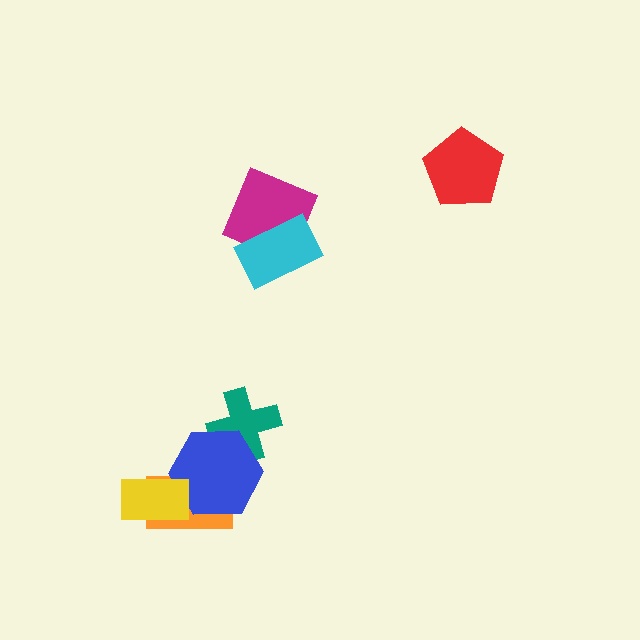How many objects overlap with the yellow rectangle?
2 objects overlap with the yellow rectangle.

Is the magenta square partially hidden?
Yes, it is partially covered by another shape.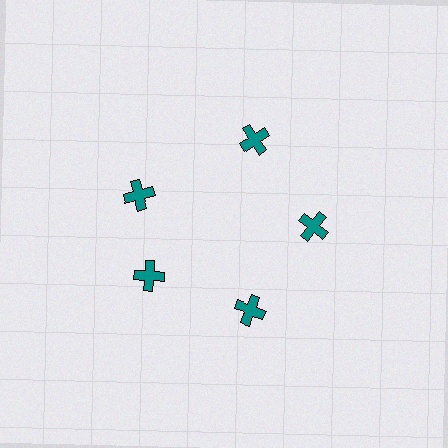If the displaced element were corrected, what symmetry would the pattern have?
It would have 5-fold rotational symmetry — the pattern would map onto itself every 72 degrees.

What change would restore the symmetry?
The symmetry would be restored by rotating it back into even spacing with its neighbors so that all 5 crosses sit at equal angles and equal distance from the center.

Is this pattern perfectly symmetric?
No. The 5 teal crosses are arranged in a ring, but one element near the 10 o'clock position is rotated out of alignment along the ring, breaking the 5-fold rotational symmetry.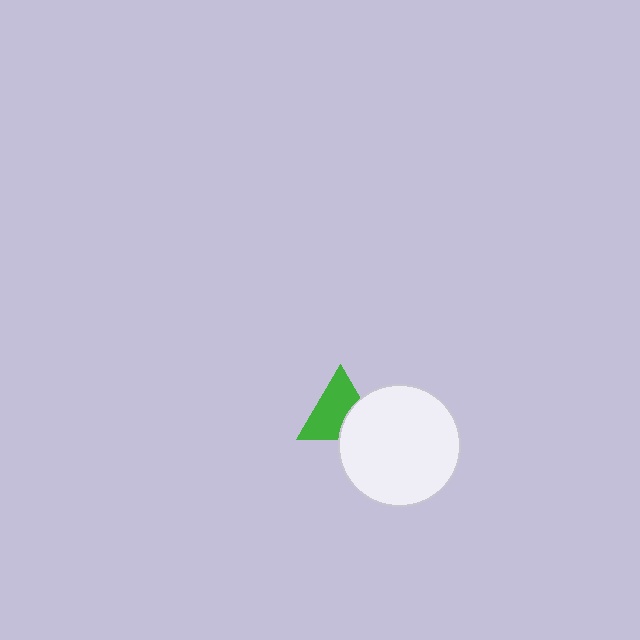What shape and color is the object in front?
The object in front is a white circle.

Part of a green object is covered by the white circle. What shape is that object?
It is a triangle.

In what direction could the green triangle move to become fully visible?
The green triangle could move toward the upper-left. That would shift it out from behind the white circle entirely.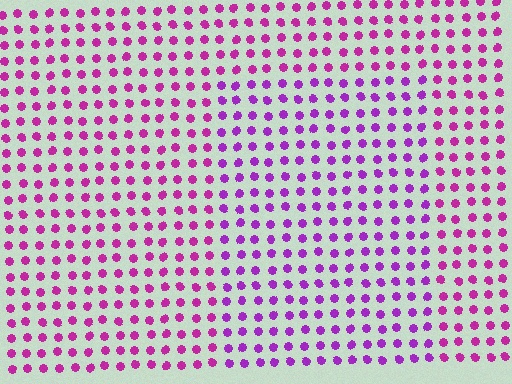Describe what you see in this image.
The image is filled with small magenta elements in a uniform arrangement. A rectangle-shaped region is visible where the elements are tinted to a slightly different hue, forming a subtle color boundary.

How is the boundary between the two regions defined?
The boundary is defined purely by a slight shift in hue (about 25 degrees). Spacing, size, and orientation are identical on both sides.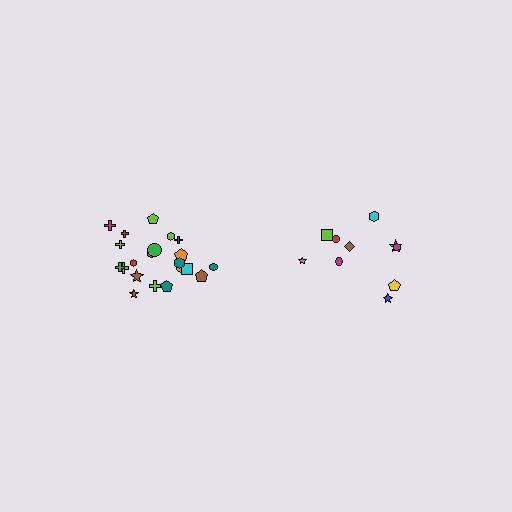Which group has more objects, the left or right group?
The left group.